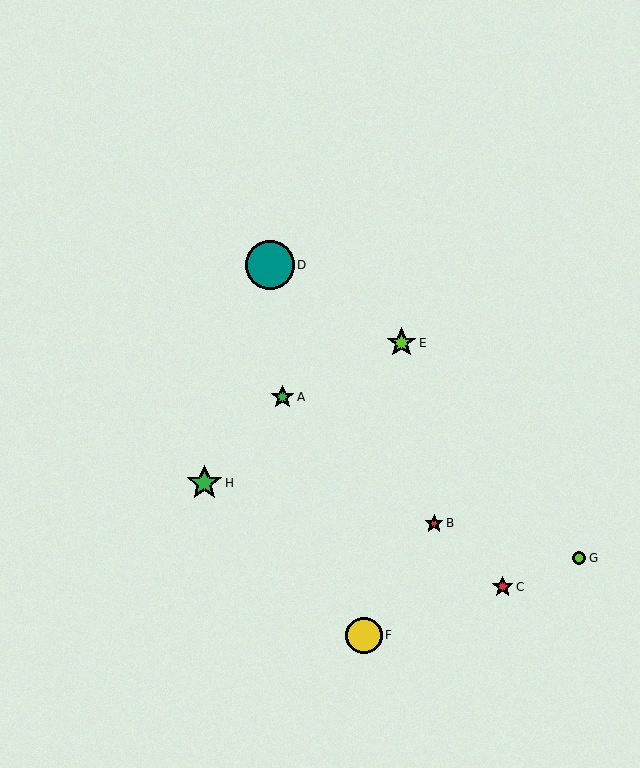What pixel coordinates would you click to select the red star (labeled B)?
Click at (434, 523) to select the red star B.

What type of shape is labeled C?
Shape C is a red star.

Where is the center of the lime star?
The center of the lime star is at (401, 343).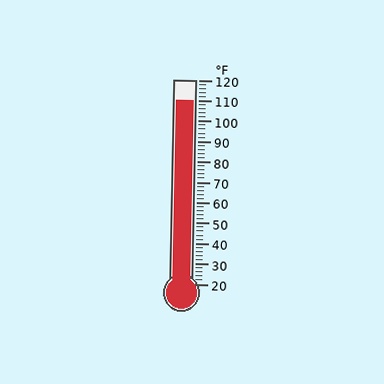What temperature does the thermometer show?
The thermometer shows approximately 110°F.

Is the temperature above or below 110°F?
The temperature is at 110°F.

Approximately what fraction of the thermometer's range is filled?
The thermometer is filled to approximately 90% of its range.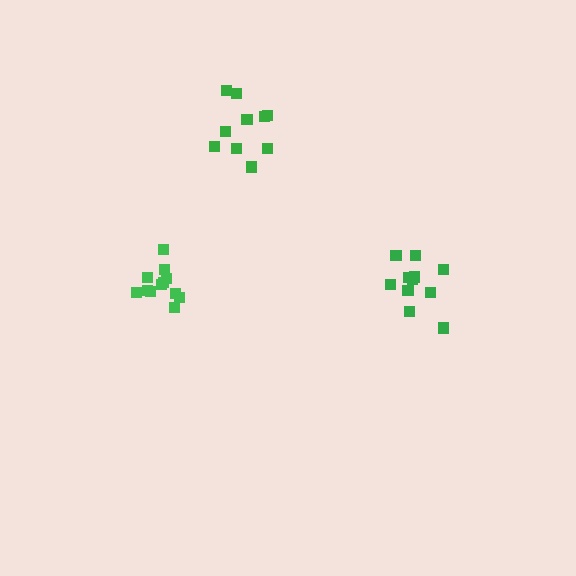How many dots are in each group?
Group 1: 12 dots, Group 2: 11 dots, Group 3: 10 dots (33 total).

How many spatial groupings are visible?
There are 3 spatial groupings.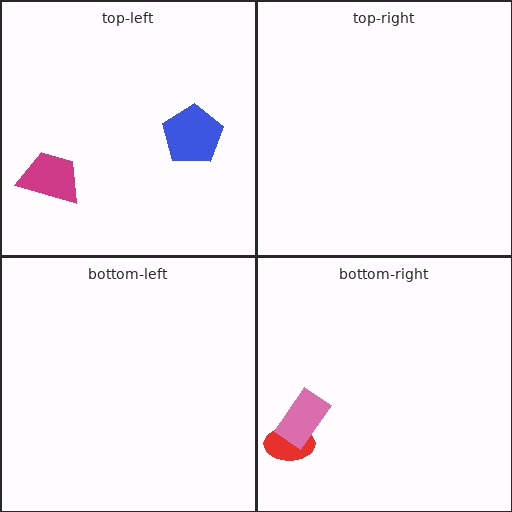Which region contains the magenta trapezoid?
The top-left region.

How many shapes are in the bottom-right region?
2.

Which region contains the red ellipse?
The bottom-right region.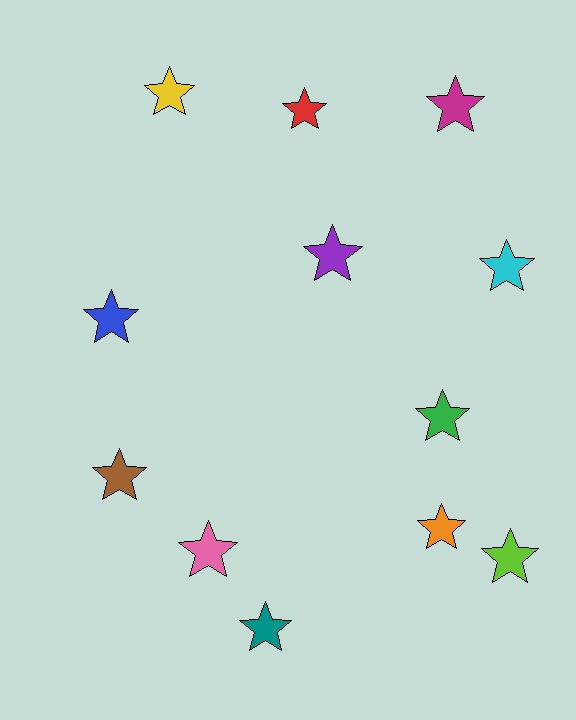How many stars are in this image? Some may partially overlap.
There are 12 stars.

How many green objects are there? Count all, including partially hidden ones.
There is 1 green object.